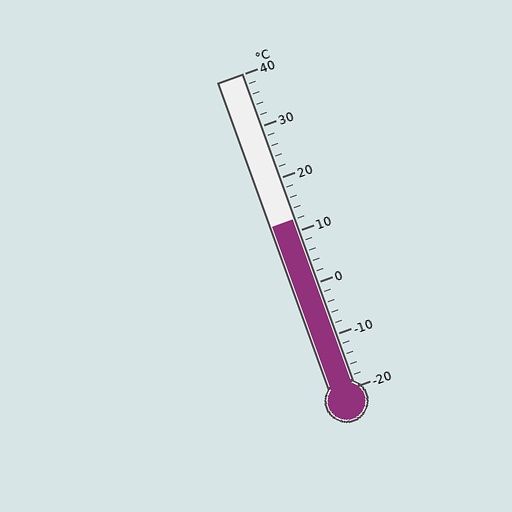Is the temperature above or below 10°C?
The temperature is above 10°C.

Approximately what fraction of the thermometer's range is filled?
The thermometer is filled to approximately 55% of its range.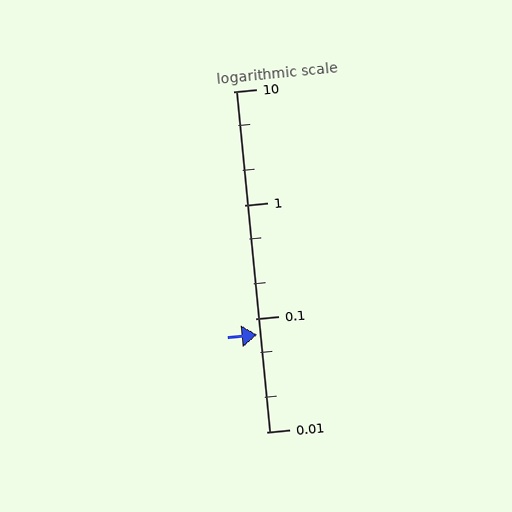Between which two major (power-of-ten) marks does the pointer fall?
The pointer is between 0.01 and 0.1.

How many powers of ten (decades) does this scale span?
The scale spans 3 decades, from 0.01 to 10.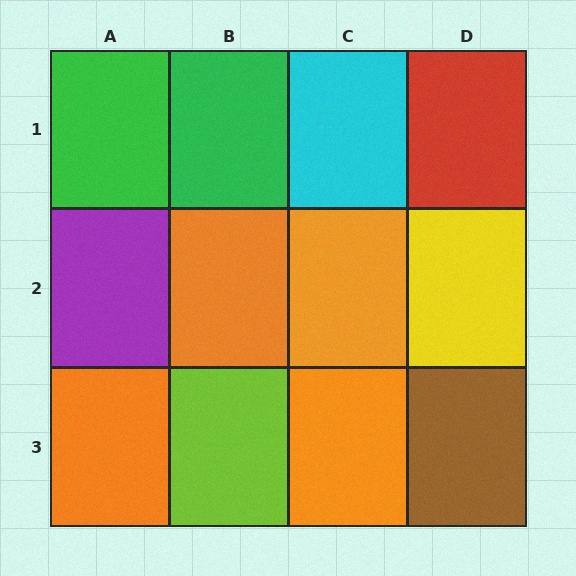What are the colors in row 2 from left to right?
Purple, orange, orange, yellow.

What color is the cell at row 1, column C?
Cyan.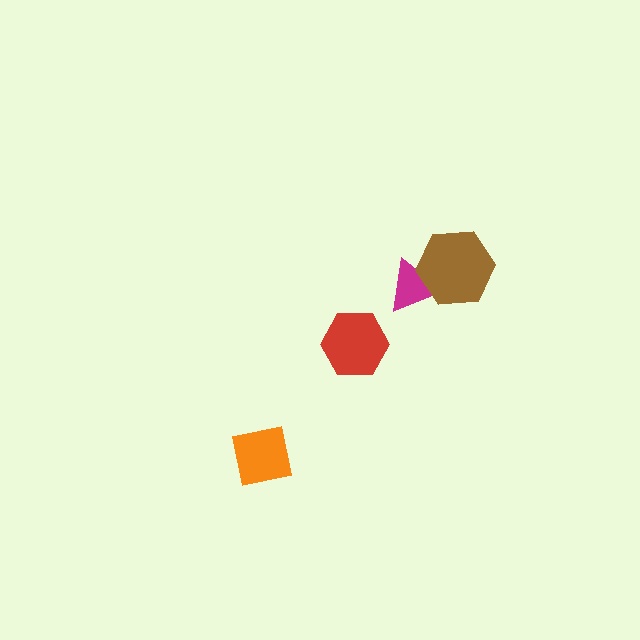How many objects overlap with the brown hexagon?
1 object overlaps with the brown hexagon.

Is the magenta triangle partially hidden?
Yes, it is partially covered by another shape.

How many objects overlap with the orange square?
0 objects overlap with the orange square.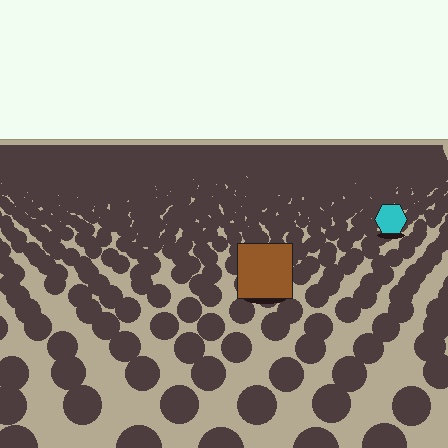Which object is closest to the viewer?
The brown square is closest. The texture marks near it are larger and more spread out.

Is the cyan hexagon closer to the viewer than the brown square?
No. The brown square is closer — you can tell from the texture gradient: the ground texture is coarser near it.